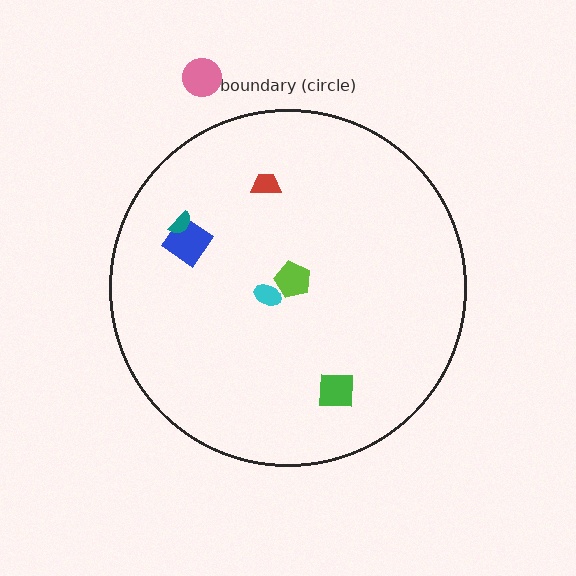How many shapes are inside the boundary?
6 inside, 1 outside.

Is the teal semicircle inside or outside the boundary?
Inside.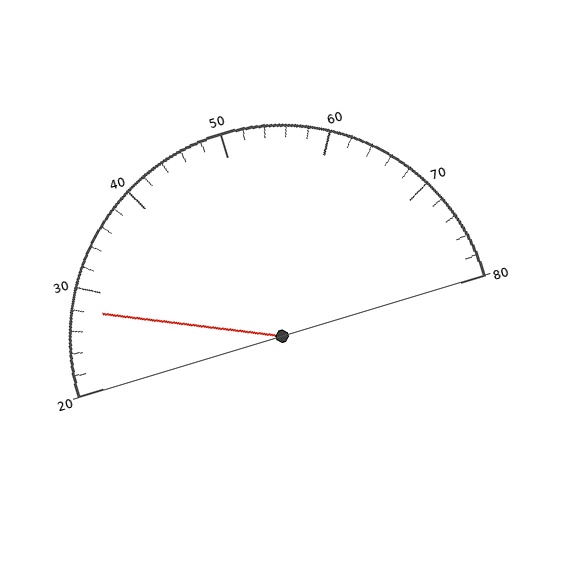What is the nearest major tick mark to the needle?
The nearest major tick mark is 30.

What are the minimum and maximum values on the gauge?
The gauge ranges from 20 to 80.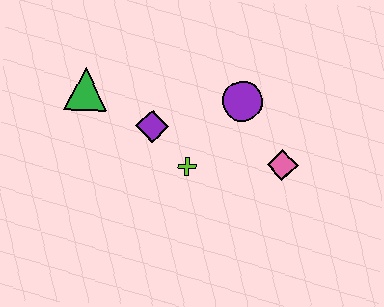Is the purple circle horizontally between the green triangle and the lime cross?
No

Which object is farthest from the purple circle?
The green triangle is farthest from the purple circle.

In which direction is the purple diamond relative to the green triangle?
The purple diamond is to the right of the green triangle.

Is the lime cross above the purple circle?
No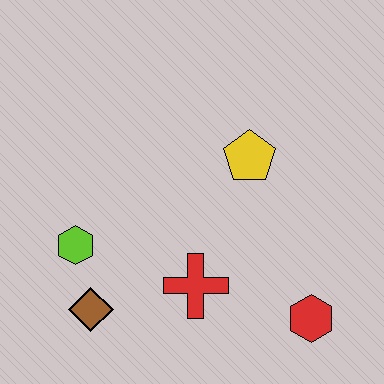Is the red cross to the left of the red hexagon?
Yes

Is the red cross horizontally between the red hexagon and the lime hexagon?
Yes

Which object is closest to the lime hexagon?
The brown diamond is closest to the lime hexagon.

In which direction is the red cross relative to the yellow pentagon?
The red cross is below the yellow pentagon.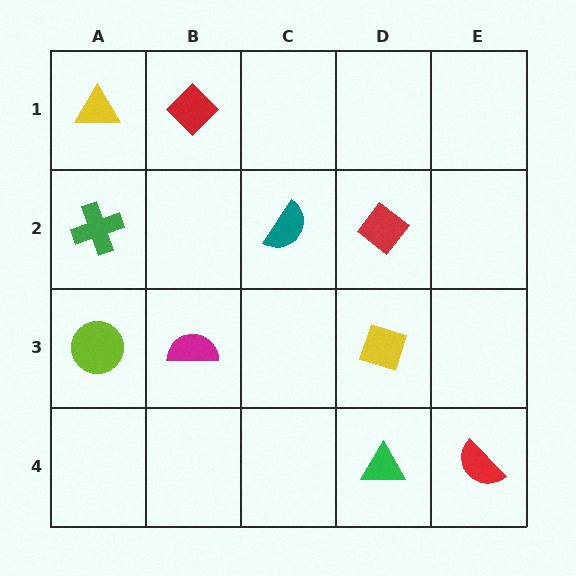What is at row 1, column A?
A yellow triangle.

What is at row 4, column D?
A green triangle.